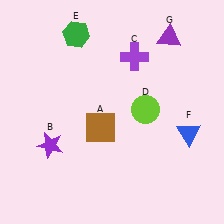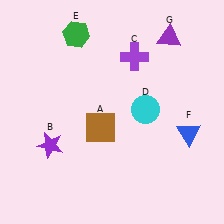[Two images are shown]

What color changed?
The circle (D) changed from lime in Image 1 to cyan in Image 2.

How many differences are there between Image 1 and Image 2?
There is 1 difference between the two images.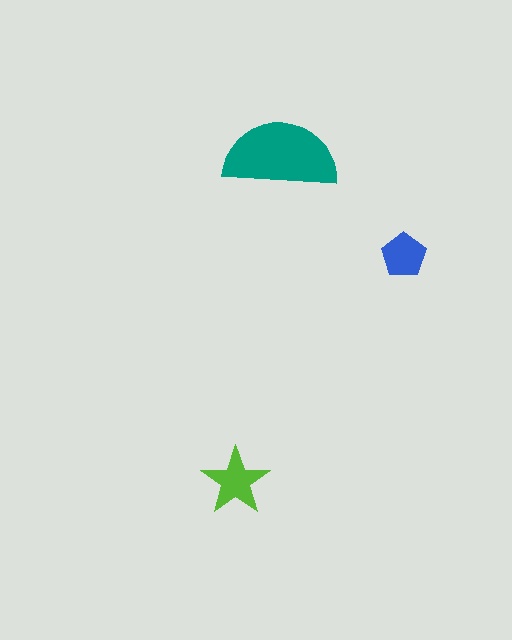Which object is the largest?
The teal semicircle.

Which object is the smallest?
The blue pentagon.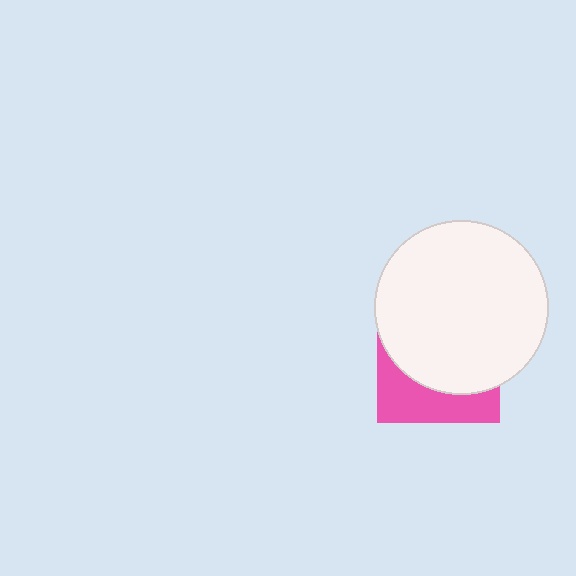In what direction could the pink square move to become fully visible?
The pink square could move down. That would shift it out from behind the white circle entirely.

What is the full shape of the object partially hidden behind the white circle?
The partially hidden object is a pink square.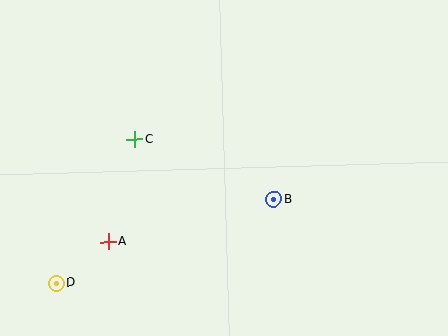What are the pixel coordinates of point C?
Point C is at (135, 139).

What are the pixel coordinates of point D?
Point D is at (56, 283).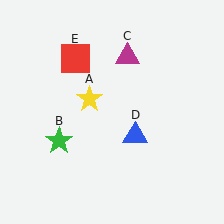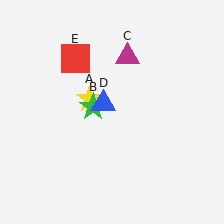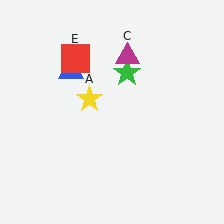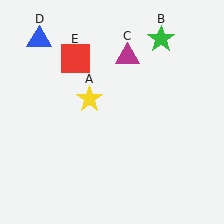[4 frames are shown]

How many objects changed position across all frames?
2 objects changed position: green star (object B), blue triangle (object D).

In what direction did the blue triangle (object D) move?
The blue triangle (object D) moved up and to the left.